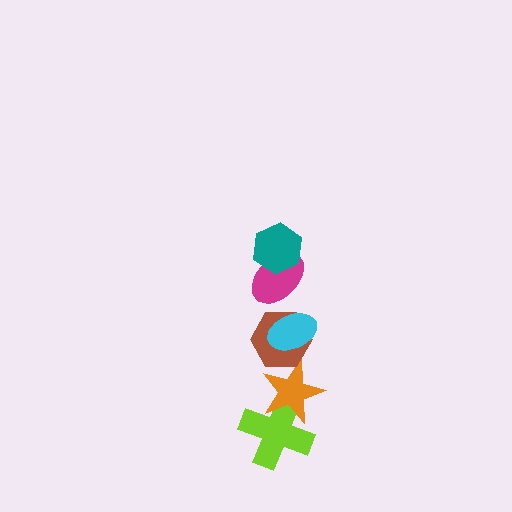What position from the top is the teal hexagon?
The teal hexagon is 1st from the top.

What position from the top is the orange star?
The orange star is 5th from the top.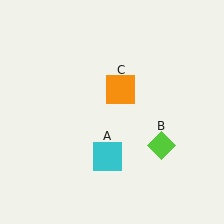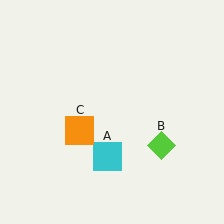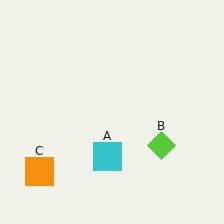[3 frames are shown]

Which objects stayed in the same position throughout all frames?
Cyan square (object A) and lime diamond (object B) remained stationary.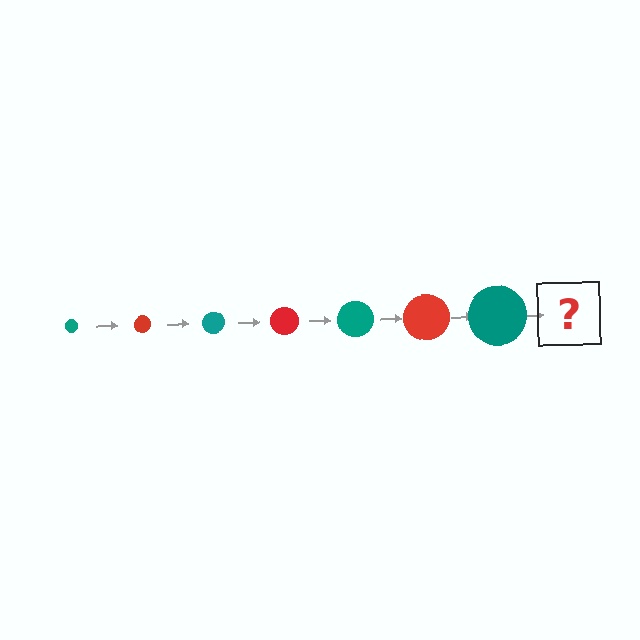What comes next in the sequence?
The next element should be a red circle, larger than the previous one.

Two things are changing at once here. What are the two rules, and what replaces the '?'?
The two rules are that the circle grows larger each step and the color cycles through teal and red. The '?' should be a red circle, larger than the previous one.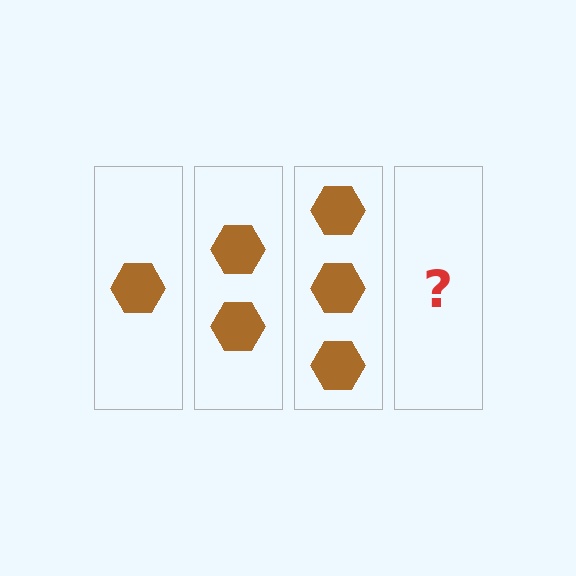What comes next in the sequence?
The next element should be 4 hexagons.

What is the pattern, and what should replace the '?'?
The pattern is that each step adds one more hexagon. The '?' should be 4 hexagons.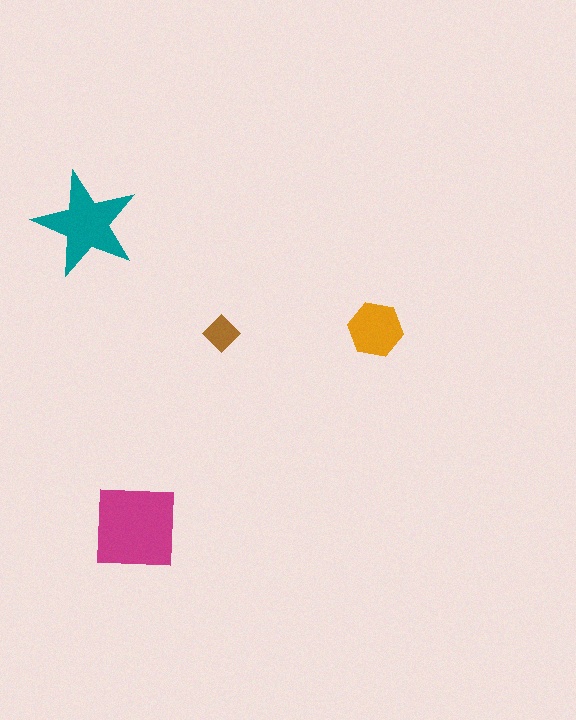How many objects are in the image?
There are 4 objects in the image.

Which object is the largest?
The magenta square.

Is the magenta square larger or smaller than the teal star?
Larger.